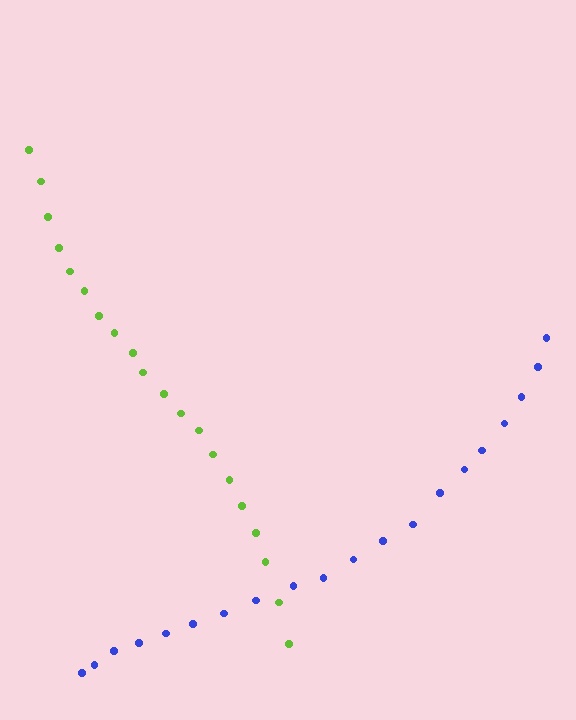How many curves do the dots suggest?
There are 2 distinct paths.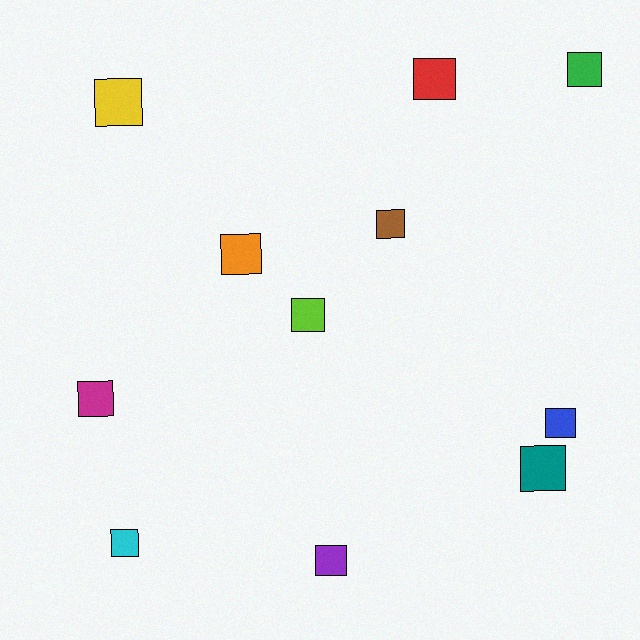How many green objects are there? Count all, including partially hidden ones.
There is 1 green object.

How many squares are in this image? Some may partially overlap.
There are 11 squares.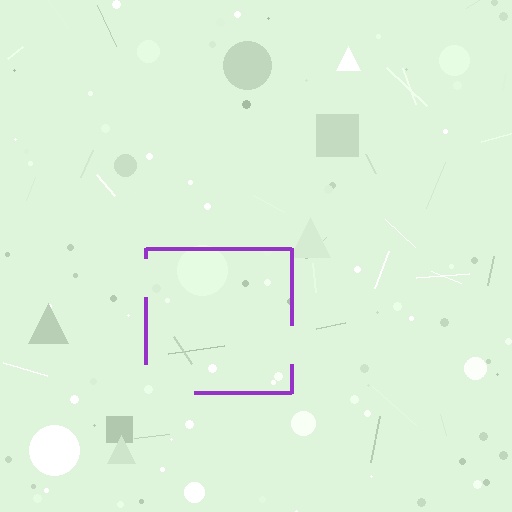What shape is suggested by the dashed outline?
The dashed outline suggests a square.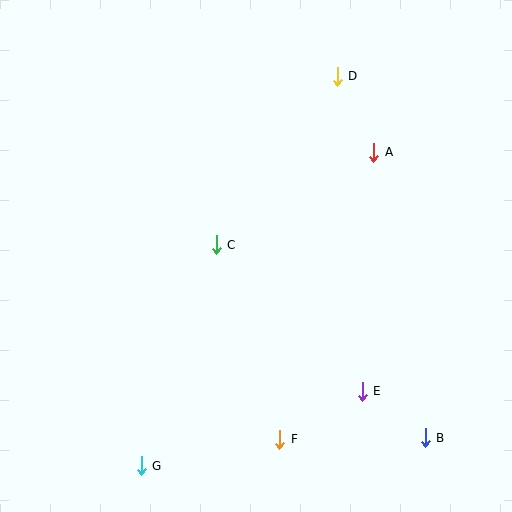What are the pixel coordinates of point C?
Point C is at (216, 245).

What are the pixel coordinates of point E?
Point E is at (362, 391).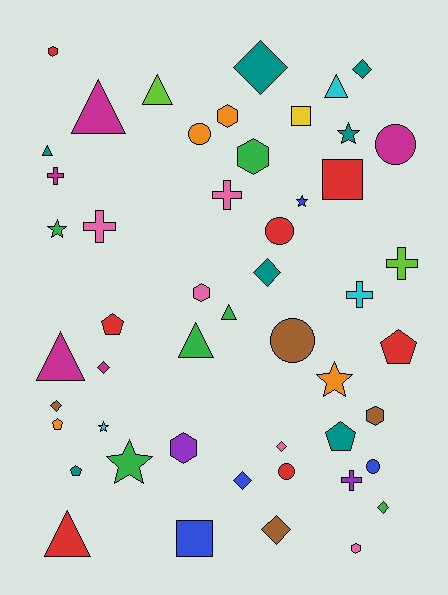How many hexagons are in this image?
There are 7 hexagons.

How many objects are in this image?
There are 50 objects.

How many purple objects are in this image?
There are 2 purple objects.